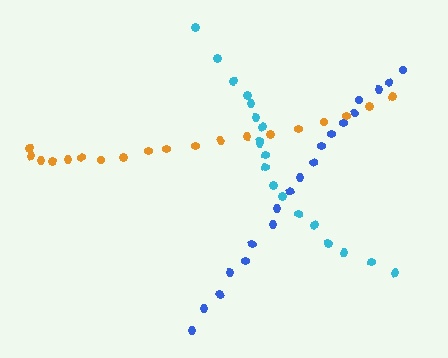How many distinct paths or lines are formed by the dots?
There are 3 distinct paths.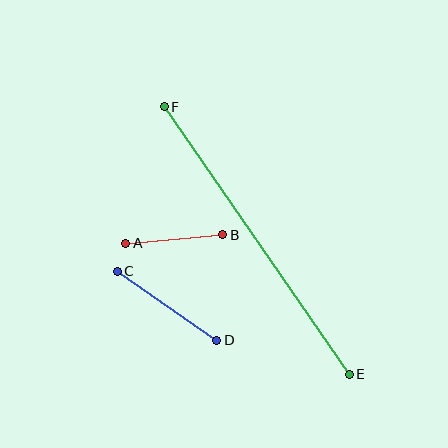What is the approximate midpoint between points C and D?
The midpoint is at approximately (167, 306) pixels.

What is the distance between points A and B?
The distance is approximately 97 pixels.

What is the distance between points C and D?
The distance is approximately 121 pixels.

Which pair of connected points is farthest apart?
Points E and F are farthest apart.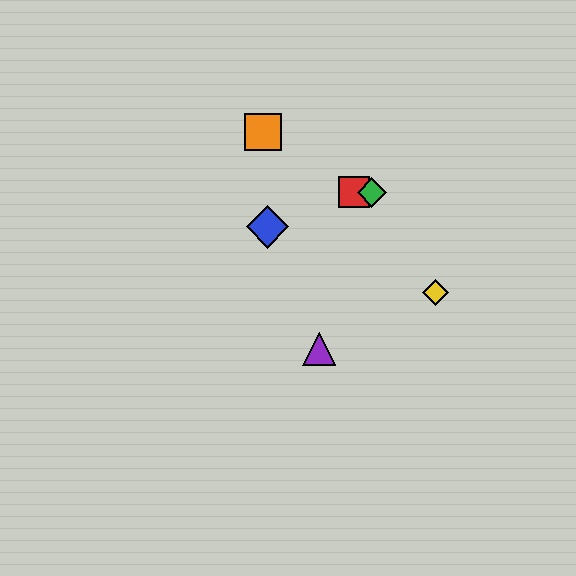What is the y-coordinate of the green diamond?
The green diamond is at y≈192.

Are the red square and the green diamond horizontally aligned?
Yes, both are at y≈192.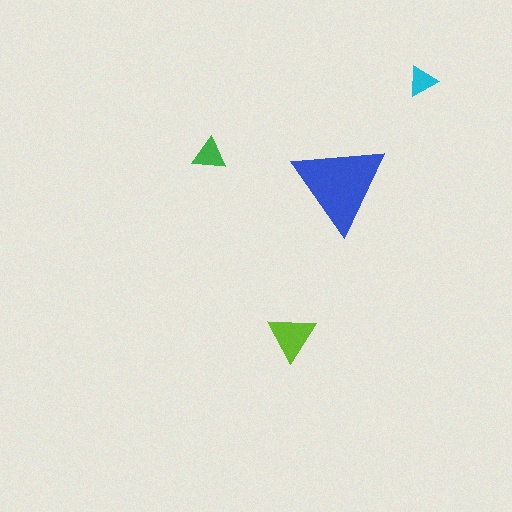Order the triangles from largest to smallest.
the blue one, the lime one, the green one, the cyan one.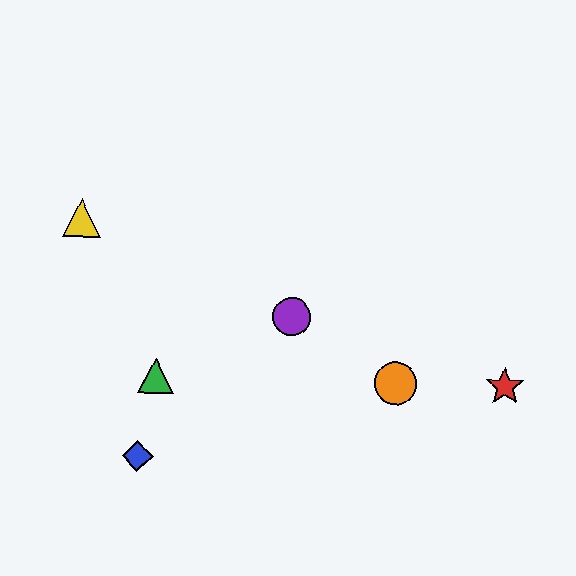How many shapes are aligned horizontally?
3 shapes (the red star, the green triangle, the orange circle) are aligned horizontally.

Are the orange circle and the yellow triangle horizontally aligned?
No, the orange circle is at y≈383 and the yellow triangle is at y≈218.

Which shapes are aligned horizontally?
The red star, the green triangle, the orange circle are aligned horizontally.